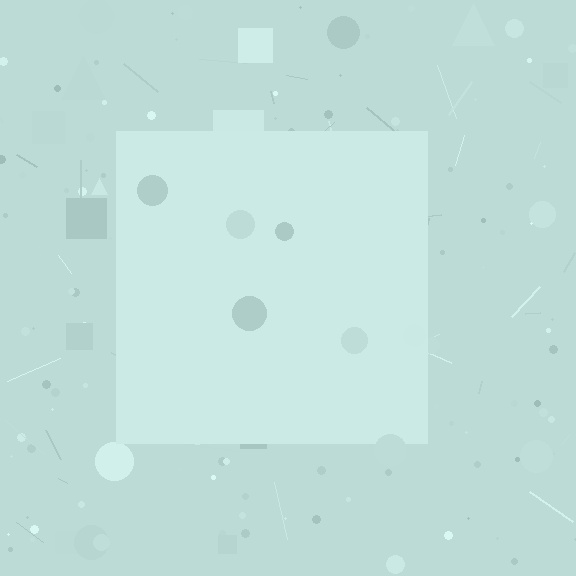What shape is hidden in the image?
A square is hidden in the image.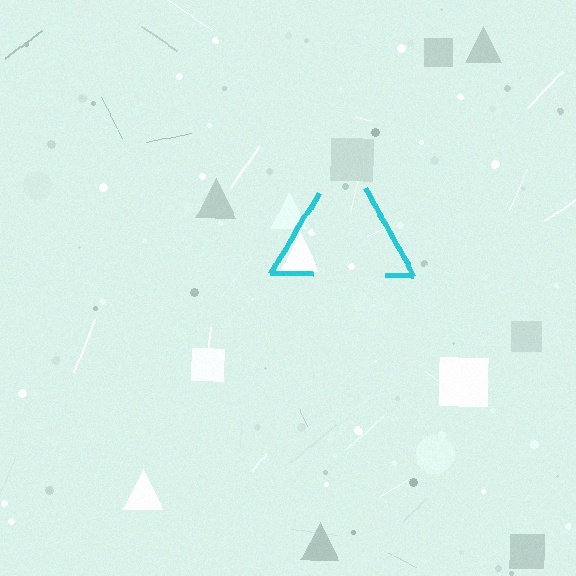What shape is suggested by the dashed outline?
The dashed outline suggests a triangle.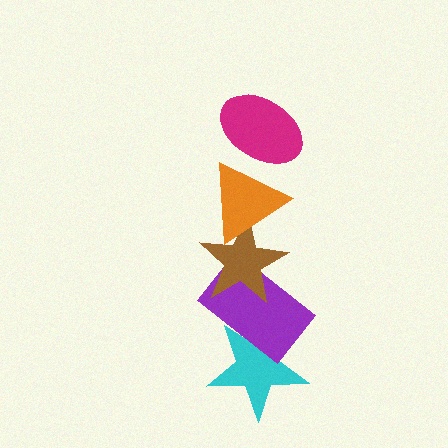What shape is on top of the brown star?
The orange triangle is on top of the brown star.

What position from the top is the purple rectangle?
The purple rectangle is 4th from the top.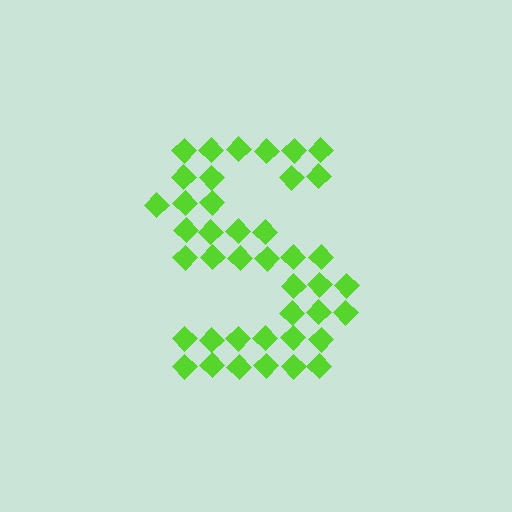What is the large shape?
The large shape is the letter S.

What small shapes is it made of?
It is made of small diamonds.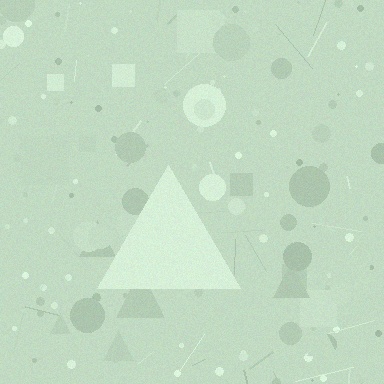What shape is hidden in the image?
A triangle is hidden in the image.